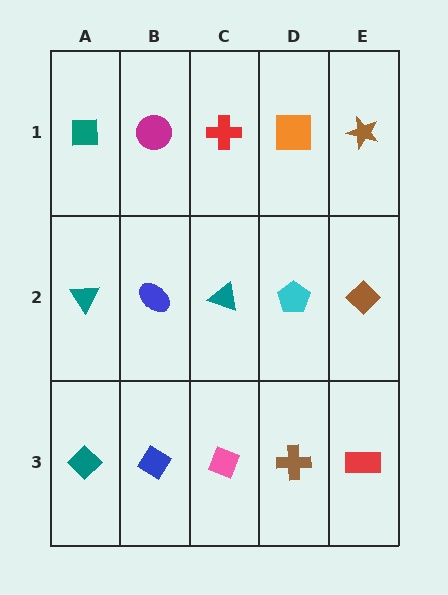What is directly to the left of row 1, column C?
A magenta circle.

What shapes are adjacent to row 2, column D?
An orange square (row 1, column D), a brown cross (row 3, column D), a teal triangle (row 2, column C), a brown diamond (row 2, column E).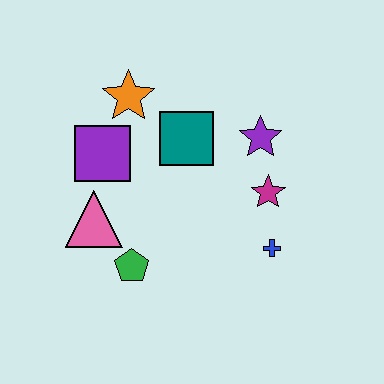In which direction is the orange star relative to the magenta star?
The orange star is to the left of the magenta star.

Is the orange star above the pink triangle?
Yes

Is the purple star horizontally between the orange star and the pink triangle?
No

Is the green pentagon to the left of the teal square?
Yes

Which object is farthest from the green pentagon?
The purple star is farthest from the green pentagon.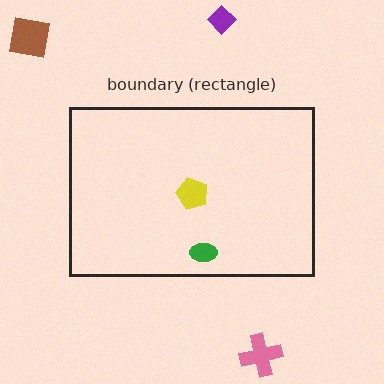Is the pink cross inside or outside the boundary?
Outside.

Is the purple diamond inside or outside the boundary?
Outside.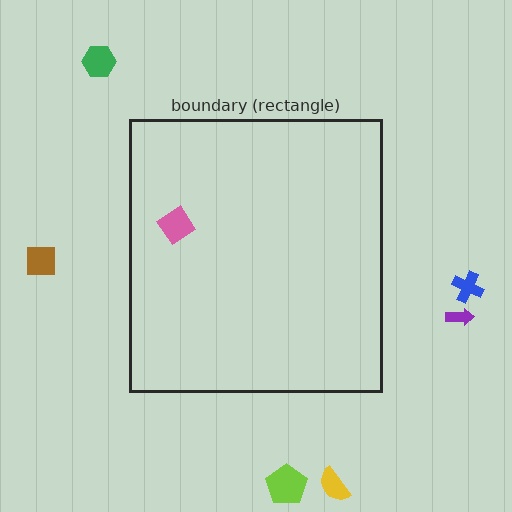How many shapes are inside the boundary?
1 inside, 6 outside.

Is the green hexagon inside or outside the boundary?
Outside.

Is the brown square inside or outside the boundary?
Outside.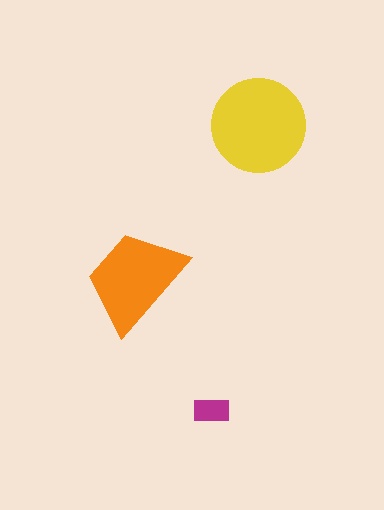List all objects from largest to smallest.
The yellow circle, the orange trapezoid, the magenta rectangle.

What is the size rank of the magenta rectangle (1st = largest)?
3rd.